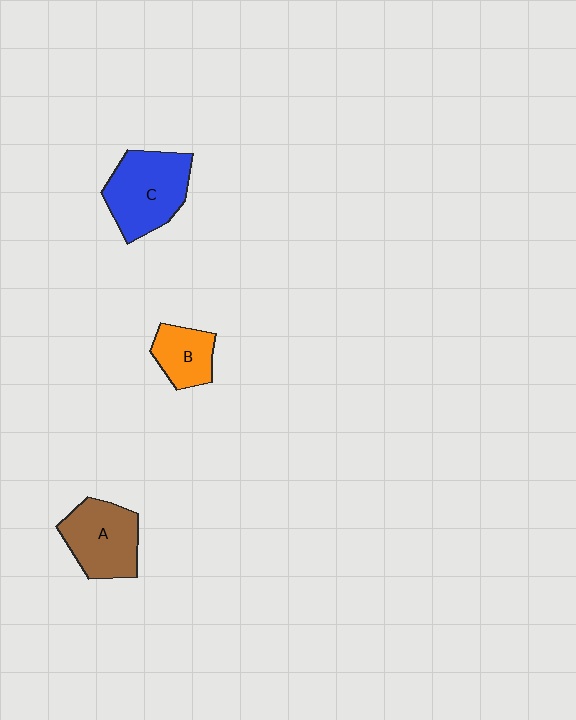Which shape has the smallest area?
Shape B (orange).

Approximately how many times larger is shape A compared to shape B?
Approximately 1.6 times.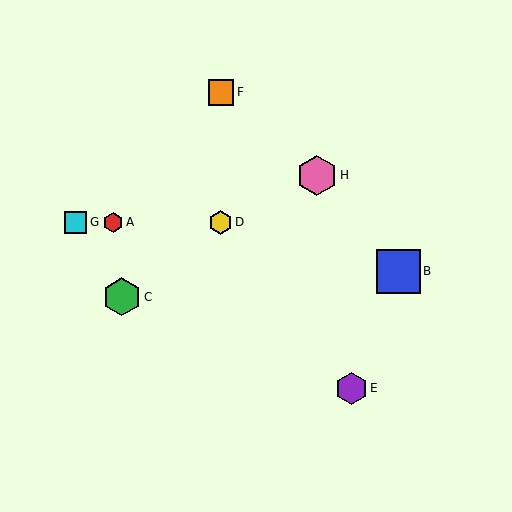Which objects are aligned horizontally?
Objects A, D, G are aligned horizontally.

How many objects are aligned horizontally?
3 objects (A, D, G) are aligned horizontally.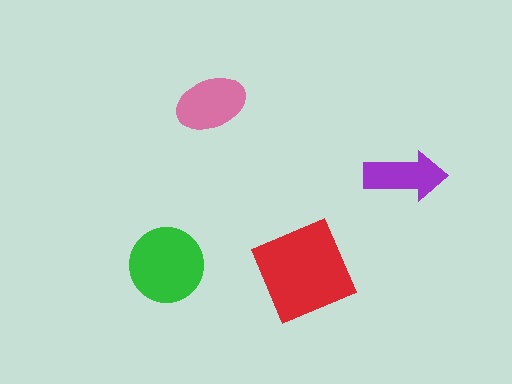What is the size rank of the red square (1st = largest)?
1st.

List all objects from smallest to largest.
The purple arrow, the pink ellipse, the green circle, the red square.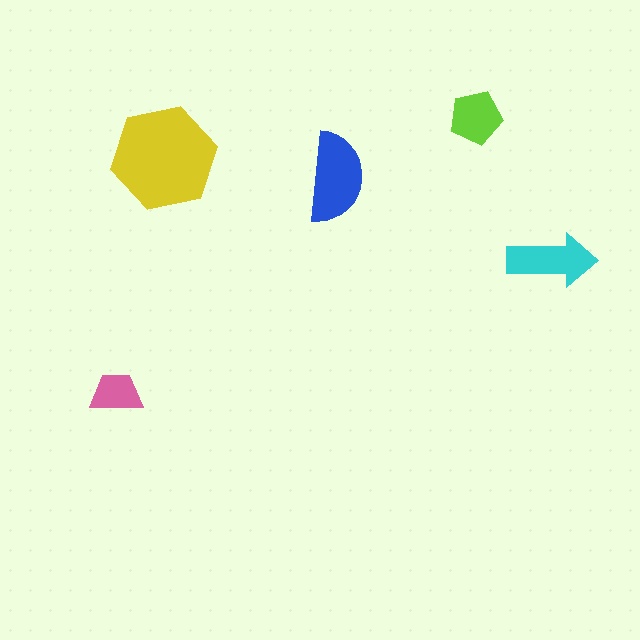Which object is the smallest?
The pink trapezoid.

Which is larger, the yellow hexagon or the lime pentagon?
The yellow hexagon.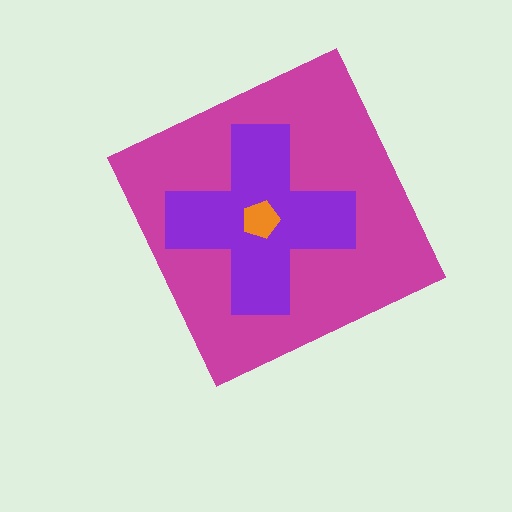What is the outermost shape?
The magenta diamond.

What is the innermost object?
The orange pentagon.